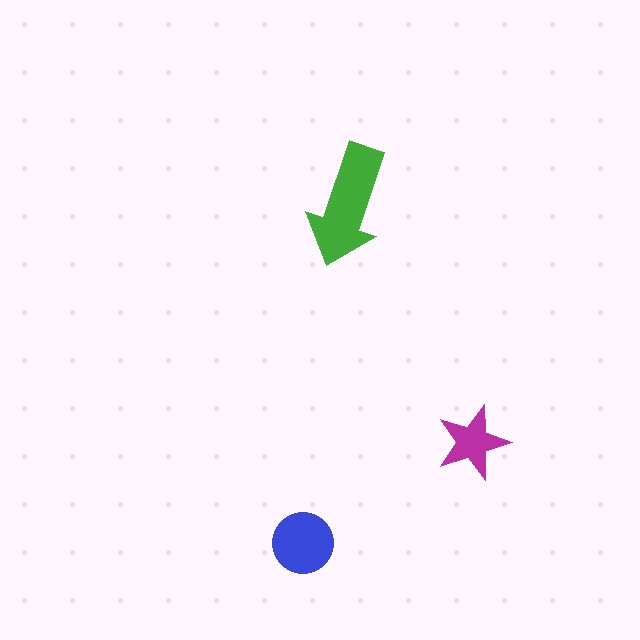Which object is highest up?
The green arrow is topmost.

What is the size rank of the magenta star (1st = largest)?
3rd.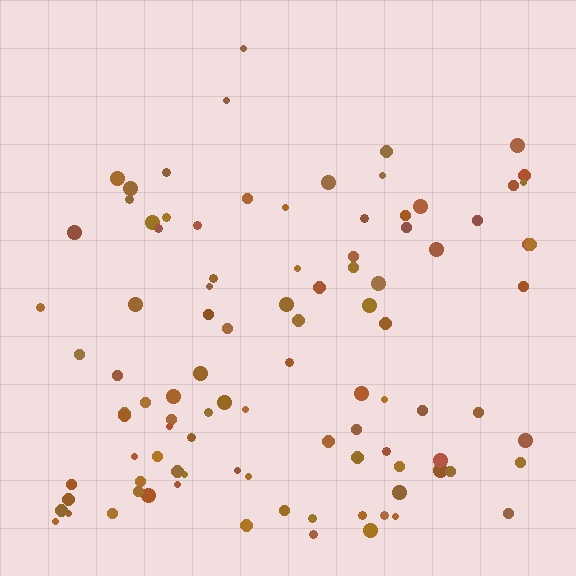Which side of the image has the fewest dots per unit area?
The top.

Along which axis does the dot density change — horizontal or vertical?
Vertical.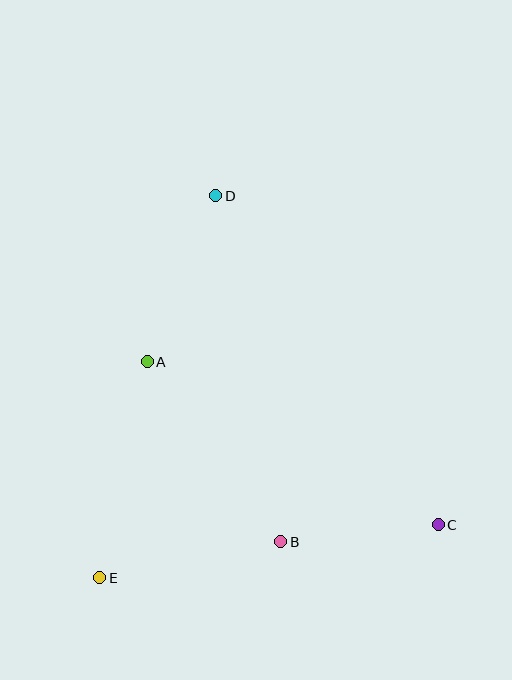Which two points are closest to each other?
Points B and C are closest to each other.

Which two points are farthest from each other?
Points D and E are farthest from each other.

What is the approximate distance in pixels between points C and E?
The distance between C and E is approximately 342 pixels.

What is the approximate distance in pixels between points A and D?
The distance between A and D is approximately 180 pixels.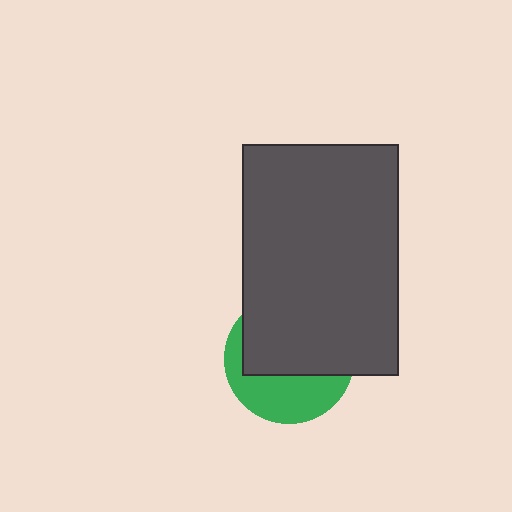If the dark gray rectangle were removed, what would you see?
You would see the complete green circle.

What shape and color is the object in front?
The object in front is a dark gray rectangle.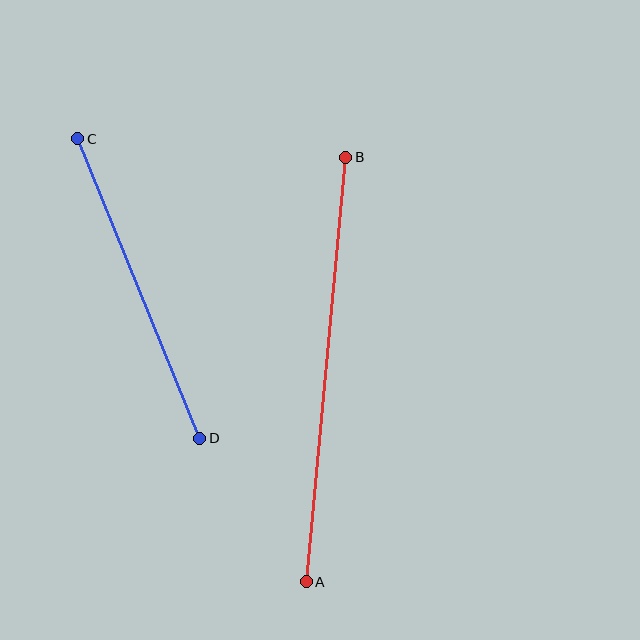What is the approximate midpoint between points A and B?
The midpoint is at approximately (326, 369) pixels.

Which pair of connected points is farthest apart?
Points A and B are farthest apart.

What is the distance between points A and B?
The distance is approximately 426 pixels.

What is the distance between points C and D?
The distance is approximately 323 pixels.